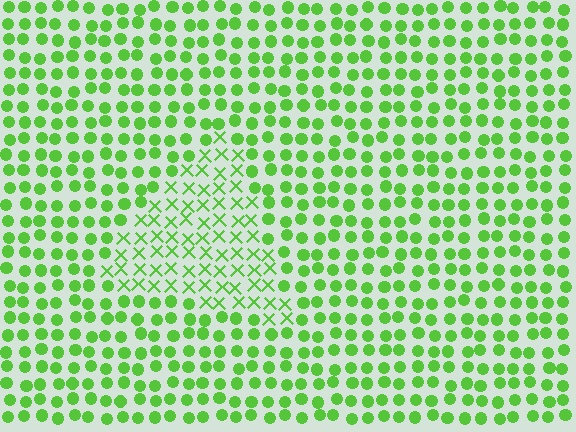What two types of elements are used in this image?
The image uses X marks inside the triangle region and circles outside it.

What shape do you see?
I see a triangle.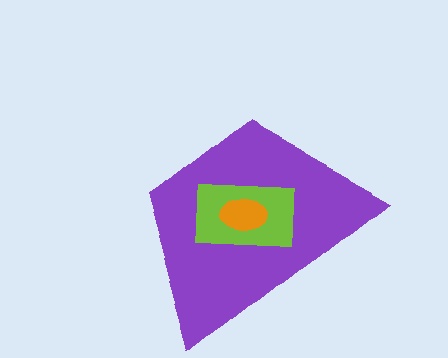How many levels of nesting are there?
3.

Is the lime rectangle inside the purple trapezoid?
Yes.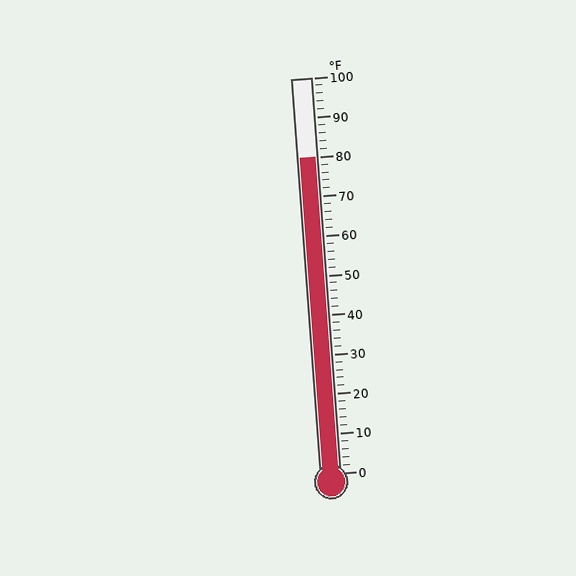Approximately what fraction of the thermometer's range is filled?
The thermometer is filled to approximately 80% of its range.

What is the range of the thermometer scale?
The thermometer scale ranges from 0°F to 100°F.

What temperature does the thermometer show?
The thermometer shows approximately 80°F.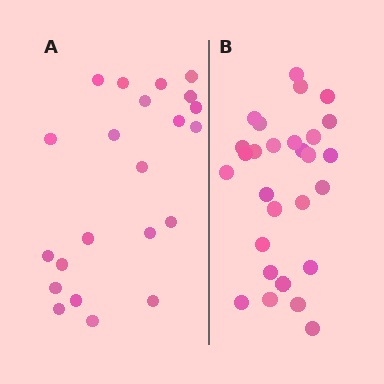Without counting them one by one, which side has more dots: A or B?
Region B (the right region) has more dots.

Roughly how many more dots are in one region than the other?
Region B has about 6 more dots than region A.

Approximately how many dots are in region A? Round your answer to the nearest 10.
About 20 dots. (The exact count is 22, which rounds to 20.)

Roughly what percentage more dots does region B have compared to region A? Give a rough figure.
About 25% more.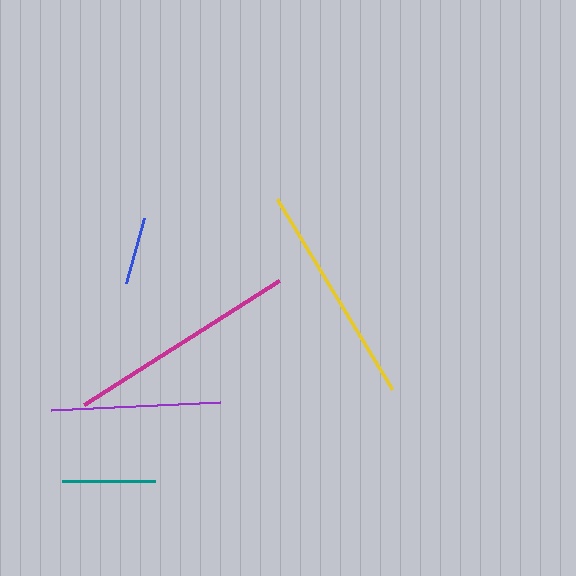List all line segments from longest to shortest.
From longest to shortest: magenta, yellow, purple, teal, blue.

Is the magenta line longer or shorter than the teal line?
The magenta line is longer than the teal line.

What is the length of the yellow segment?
The yellow segment is approximately 223 pixels long.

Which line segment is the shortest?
The blue line is the shortest at approximately 68 pixels.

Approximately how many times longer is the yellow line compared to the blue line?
The yellow line is approximately 3.3 times the length of the blue line.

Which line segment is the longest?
The magenta line is the longest at approximately 231 pixels.